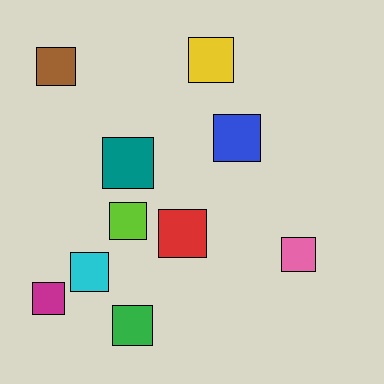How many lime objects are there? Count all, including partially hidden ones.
There is 1 lime object.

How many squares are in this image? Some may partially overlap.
There are 10 squares.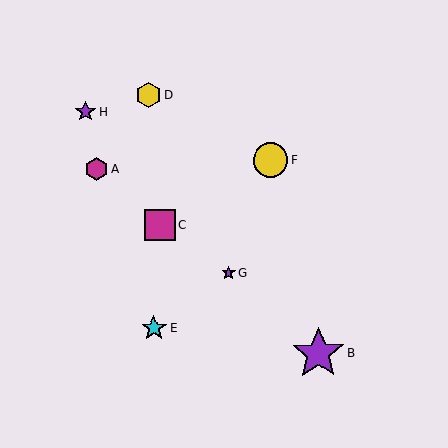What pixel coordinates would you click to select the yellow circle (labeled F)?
Click at (270, 161) to select the yellow circle F.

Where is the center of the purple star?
The center of the purple star is at (228, 273).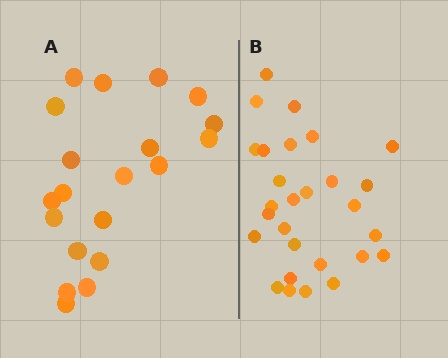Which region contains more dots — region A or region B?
Region B (the right region) has more dots.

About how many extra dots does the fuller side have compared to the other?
Region B has roughly 8 or so more dots than region A.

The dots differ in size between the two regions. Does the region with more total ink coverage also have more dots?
No. Region A has more total ink coverage because its dots are larger, but region B actually contains more individual dots. Total area can be misleading — the number of items is what matters here.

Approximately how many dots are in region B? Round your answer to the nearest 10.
About 30 dots. (The exact count is 28, which rounds to 30.)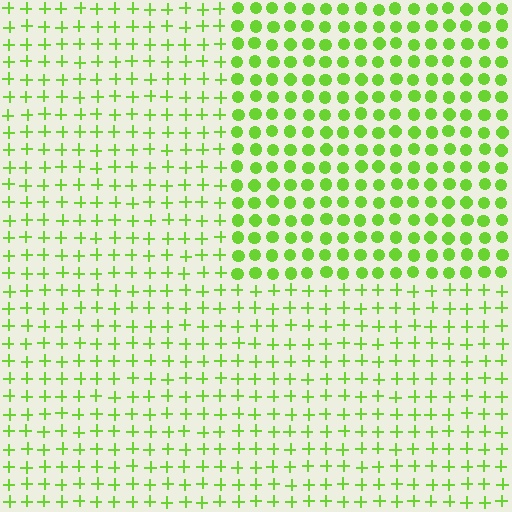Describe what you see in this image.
The image is filled with small lime elements arranged in a uniform grid. A rectangle-shaped region contains circles, while the surrounding area contains plus signs. The boundary is defined purely by the change in element shape.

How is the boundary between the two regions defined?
The boundary is defined by a change in element shape: circles inside vs. plus signs outside. All elements share the same color and spacing.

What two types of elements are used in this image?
The image uses circles inside the rectangle region and plus signs outside it.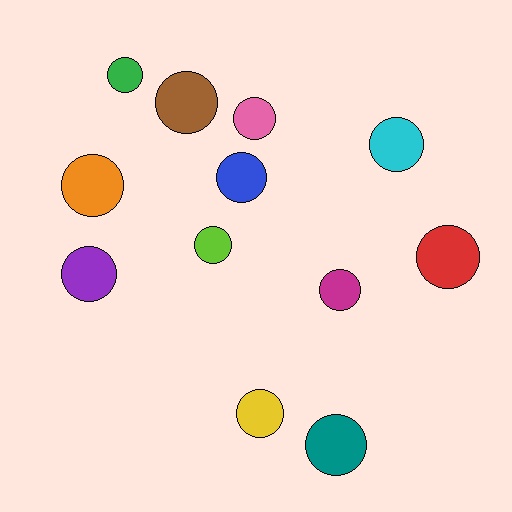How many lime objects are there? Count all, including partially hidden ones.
There is 1 lime object.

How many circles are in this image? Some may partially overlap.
There are 12 circles.